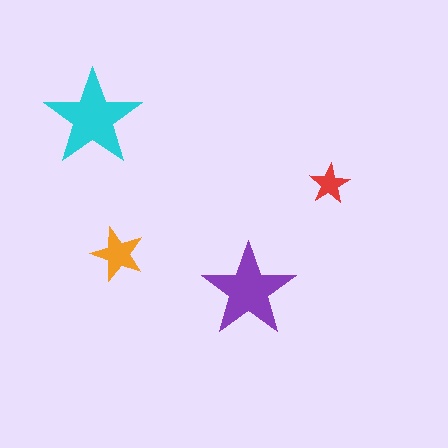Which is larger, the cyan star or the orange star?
The cyan one.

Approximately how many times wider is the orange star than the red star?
About 1.5 times wider.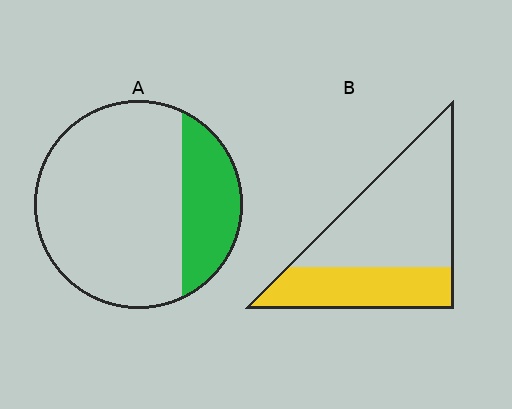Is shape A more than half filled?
No.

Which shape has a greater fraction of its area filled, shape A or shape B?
Shape B.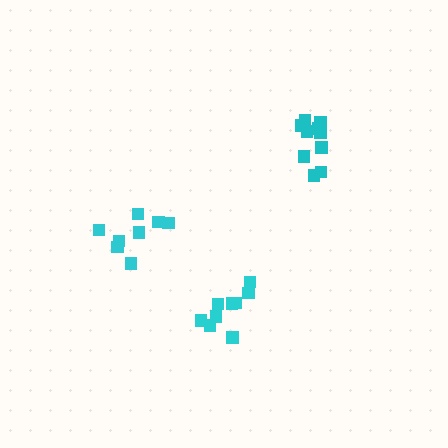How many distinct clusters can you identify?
There are 3 distinct clusters.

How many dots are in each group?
Group 1: 8 dots, Group 2: 9 dots, Group 3: 10 dots (27 total).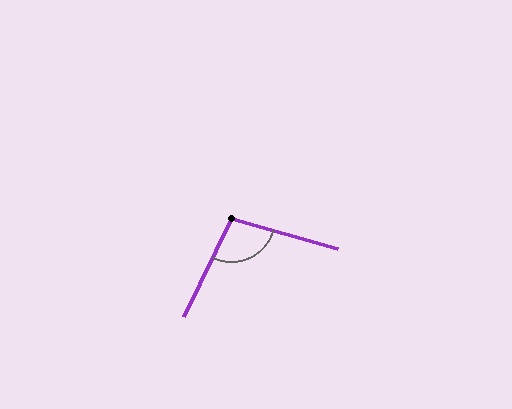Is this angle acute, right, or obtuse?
It is obtuse.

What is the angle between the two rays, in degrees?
Approximately 100 degrees.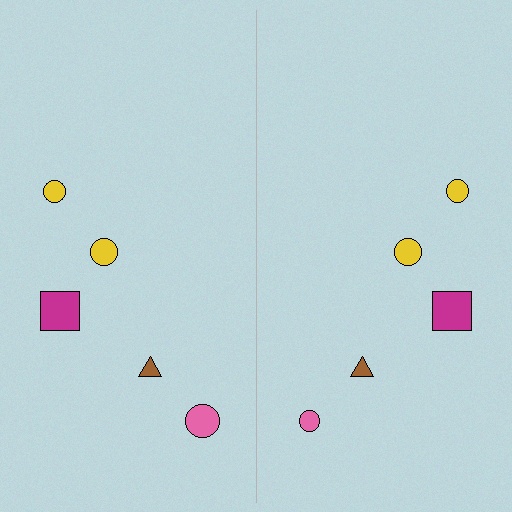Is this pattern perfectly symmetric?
No, the pattern is not perfectly symmetric. The pink circle on the right side has a different size than its mirror counterpart.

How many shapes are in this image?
There are 10 shapes in this image.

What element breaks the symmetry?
The pink circle on the right side has a different size than its mirror counterpart.